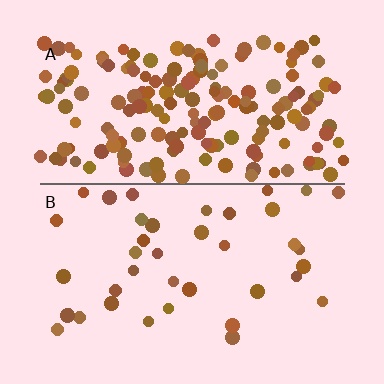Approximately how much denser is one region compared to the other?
Approximately 4.5× — region A over region B.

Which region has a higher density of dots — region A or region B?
A (the top).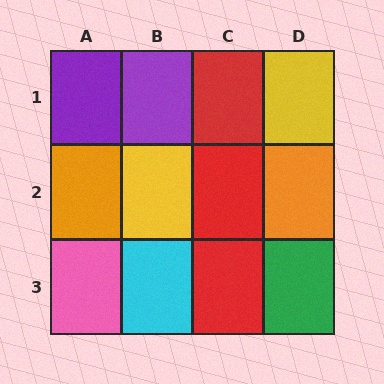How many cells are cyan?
1 cell is cyan.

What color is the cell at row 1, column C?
Red.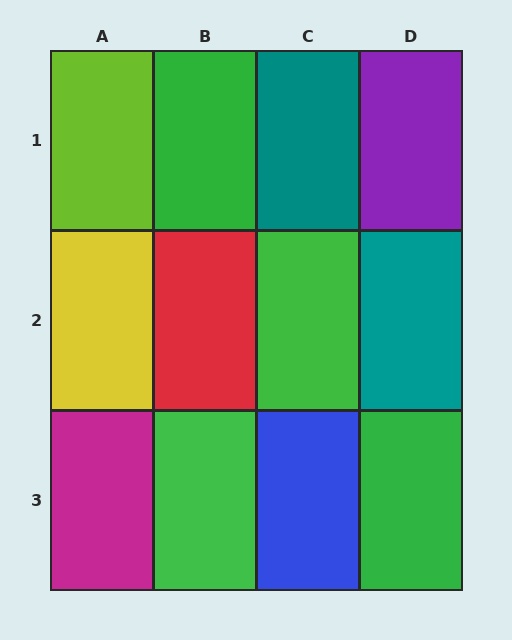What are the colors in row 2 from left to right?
Yellow, red, green, teal.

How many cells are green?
4 cells are green.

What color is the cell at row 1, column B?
Green.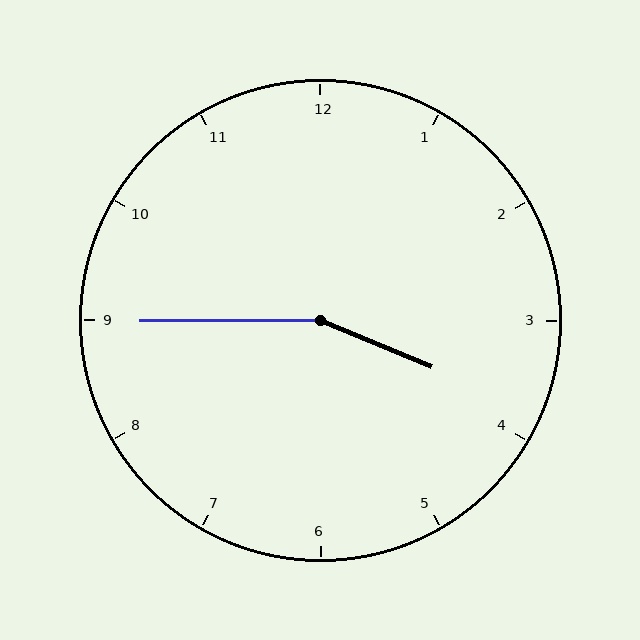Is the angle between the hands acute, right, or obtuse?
It is obtuse.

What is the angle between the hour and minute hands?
Approximately 158 degrees.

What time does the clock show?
3:45.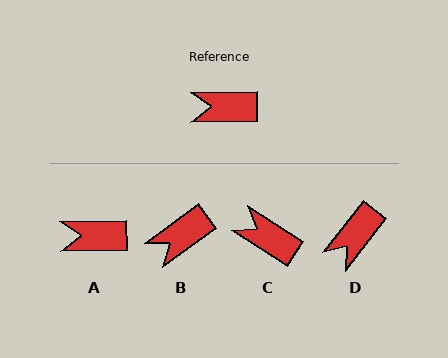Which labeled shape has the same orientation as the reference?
A.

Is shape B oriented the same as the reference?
No, it is off by about 35 degrees.